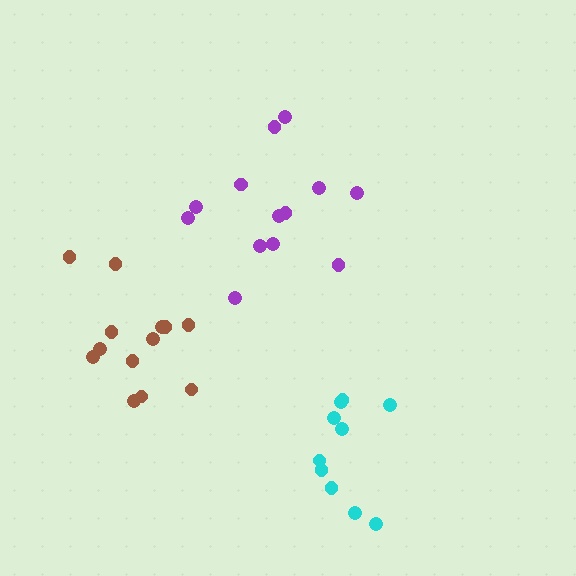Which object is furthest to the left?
The brown cluster is leftmost.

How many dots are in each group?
Group 1: 13 dots, Group 2: 10 dots, Group 3: 13 dots (36 total).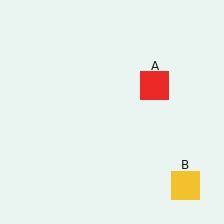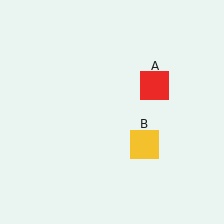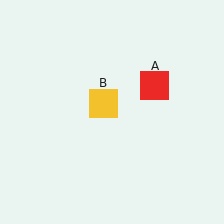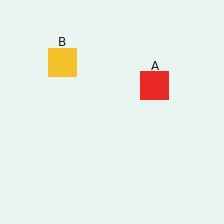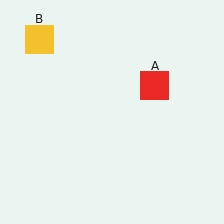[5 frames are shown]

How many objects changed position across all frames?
1 object changed position: yellow square (object B).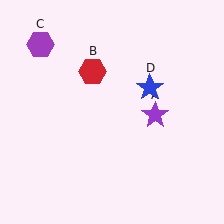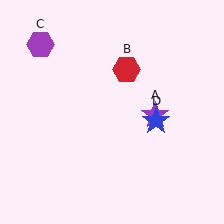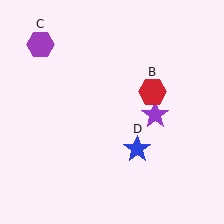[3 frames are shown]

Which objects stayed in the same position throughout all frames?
Purple star (object A) and purple hexagon (object C) remained stationary.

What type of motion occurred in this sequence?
The red hexagon (object B), blue star (object D) rotated clockwise around the center of the scene.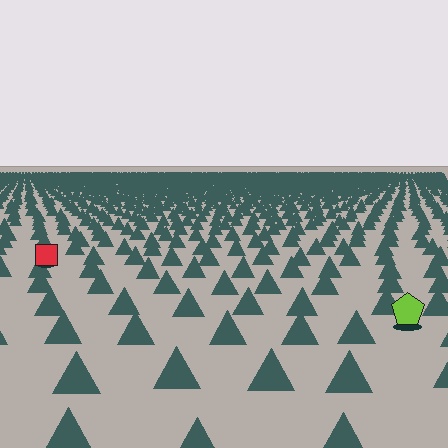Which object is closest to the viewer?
The lime pentagon is closest. The texture marks near it are larger and more spread out.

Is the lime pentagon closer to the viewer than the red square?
Yes. The lime pentagon is closer — you can tell from the texture gradient: the ground texture is coarser near it.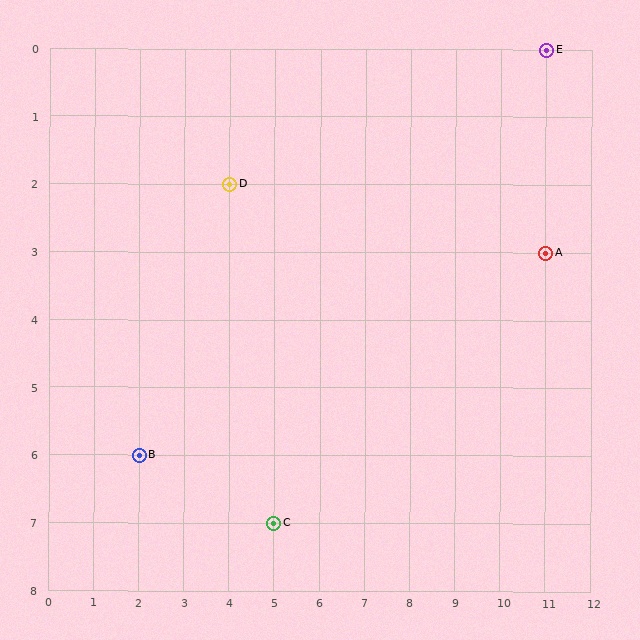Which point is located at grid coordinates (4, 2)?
Point D is at (4, 2).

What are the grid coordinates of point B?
Point B is at grid coordinates (2, 6).